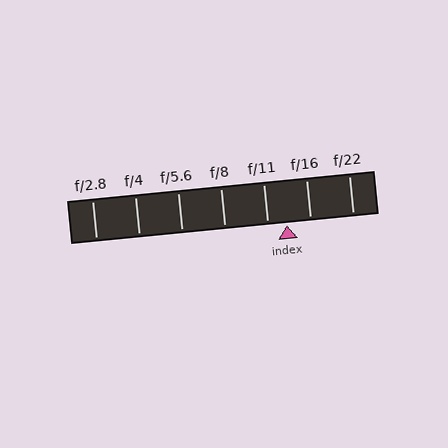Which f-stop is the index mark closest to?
The index mark is closest to f/11.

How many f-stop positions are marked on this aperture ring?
There are 7 f-stop positions marked.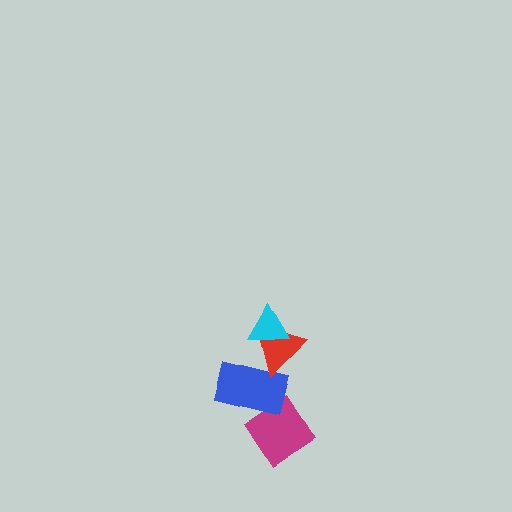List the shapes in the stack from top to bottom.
From top to bottom: the cyan triangle, the red triangle, the blue rectangle, the magenta diamond.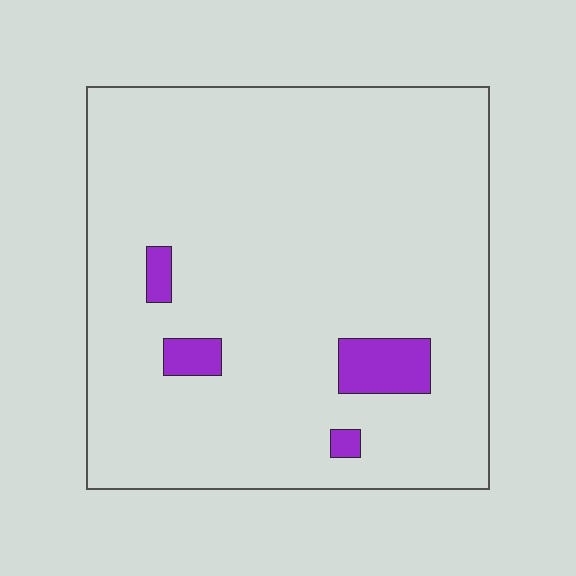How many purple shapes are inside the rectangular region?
4.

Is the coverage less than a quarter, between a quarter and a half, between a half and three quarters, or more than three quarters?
Less than a quarter.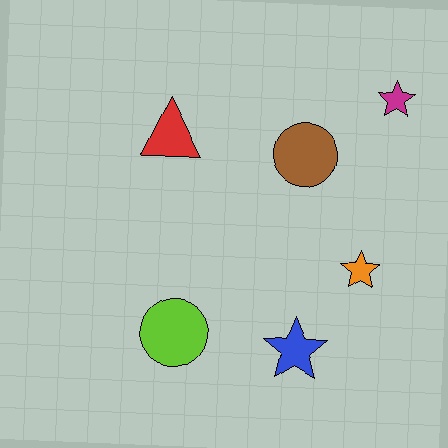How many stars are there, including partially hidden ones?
There are 3 stars.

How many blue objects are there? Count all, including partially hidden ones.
There is 1 blue object.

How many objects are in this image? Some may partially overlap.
There are 6 objects.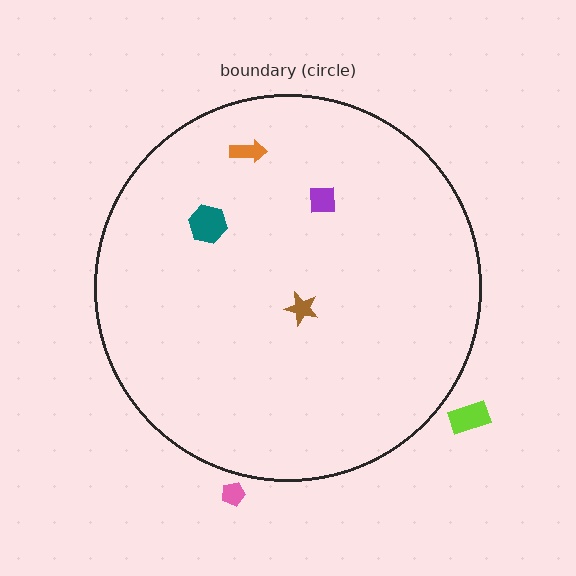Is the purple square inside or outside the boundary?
Inside.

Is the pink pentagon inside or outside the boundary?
Outside.